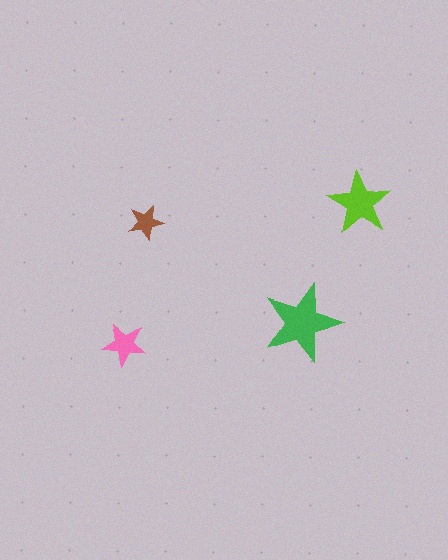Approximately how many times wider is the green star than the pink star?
About 2 times wider.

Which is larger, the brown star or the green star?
The green one.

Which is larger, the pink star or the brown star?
The pink one.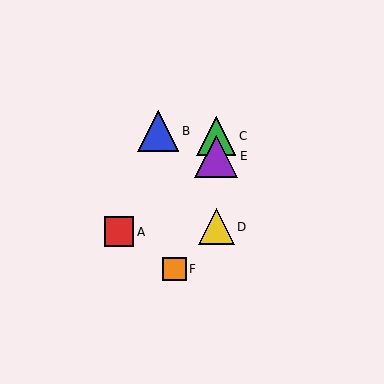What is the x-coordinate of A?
Object A is at x≈119.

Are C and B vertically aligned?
No, C is at x≈216 and B is at x≈158.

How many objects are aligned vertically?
3 objects (C, D, E) are aligned vertically.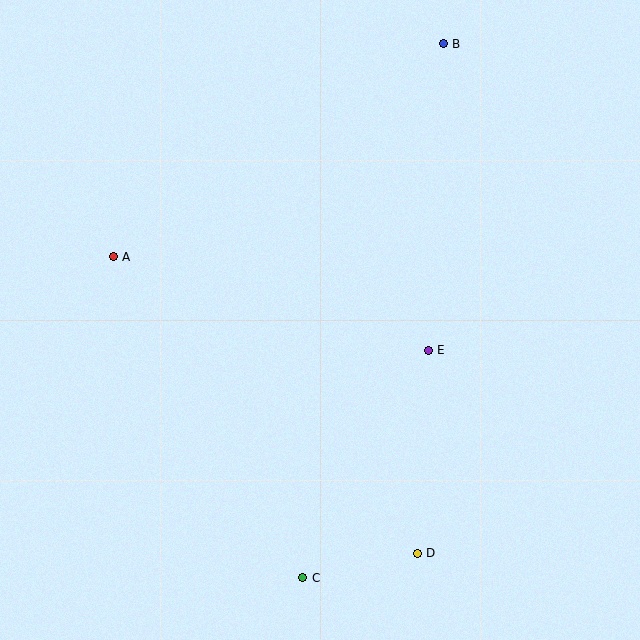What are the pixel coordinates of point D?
Point D is at (417, 553).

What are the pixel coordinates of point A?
Point A is at (113, 257).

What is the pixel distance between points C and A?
The distance between C and A is 372 pixels.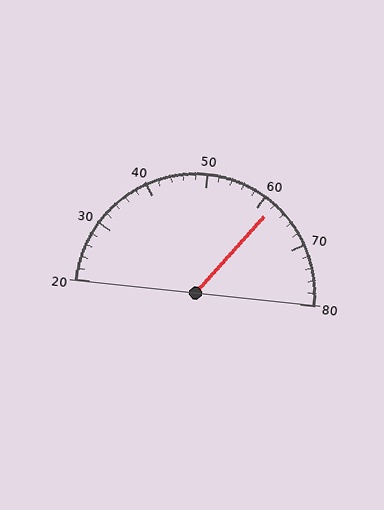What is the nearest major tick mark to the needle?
The nearest major tick mark is 60.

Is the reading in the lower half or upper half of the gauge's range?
The reading is in the upper half of the range (20 to 80).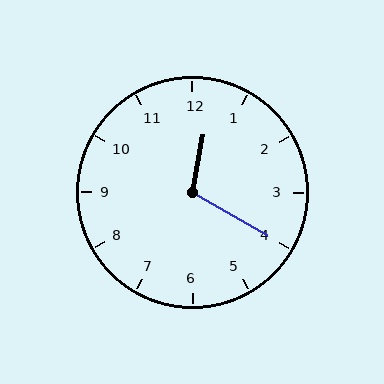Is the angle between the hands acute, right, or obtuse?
It is obtuse.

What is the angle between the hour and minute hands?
Approximately 110 degrees.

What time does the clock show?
12:20.